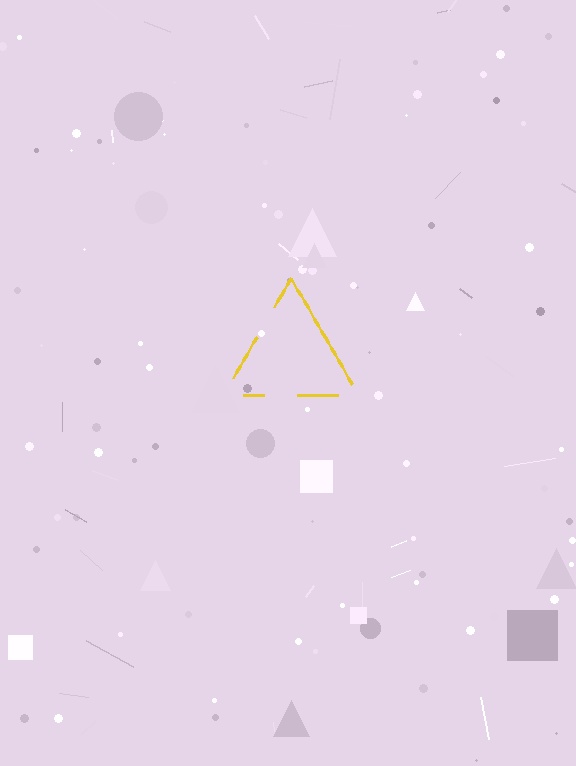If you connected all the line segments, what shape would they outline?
They would outline a triangle.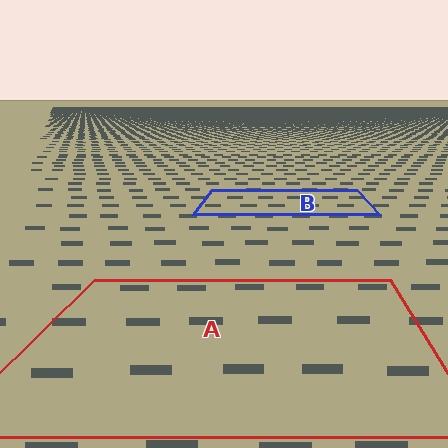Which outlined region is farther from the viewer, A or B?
Region B is farther from the viewer — the texture elements inside it appear smaller and more densely packed.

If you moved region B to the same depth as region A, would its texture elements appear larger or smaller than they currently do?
They would appear larger. At a closer depth, the same texture elements are projected at a bigger on-screen size.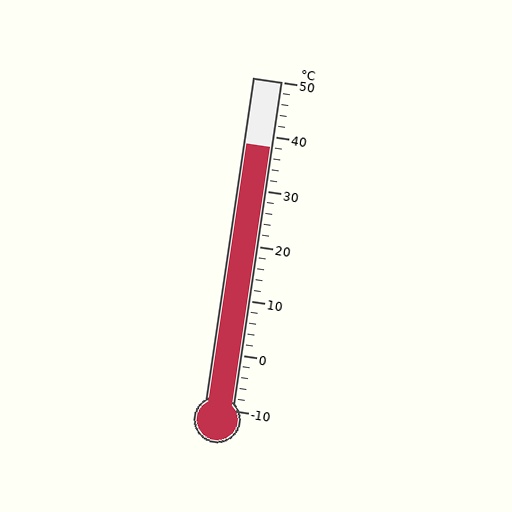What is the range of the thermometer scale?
The thermometer scale ranges from -10°C to 50°C.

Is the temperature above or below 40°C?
The temperature is below 40°C.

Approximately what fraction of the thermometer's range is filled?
The thermometer is filled to approximately 80% of its range.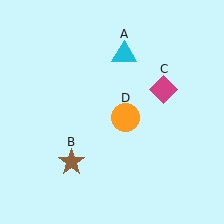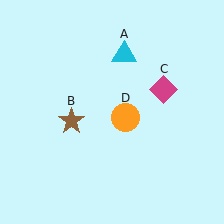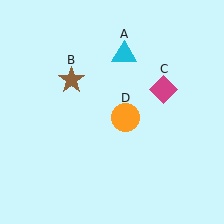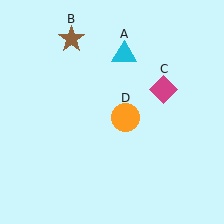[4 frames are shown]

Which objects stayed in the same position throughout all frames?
Cyan triangle (object A) and magenta diamond (object C) and orange circle (object D) remained stationary.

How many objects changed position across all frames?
1 object changed position: brown star (object B).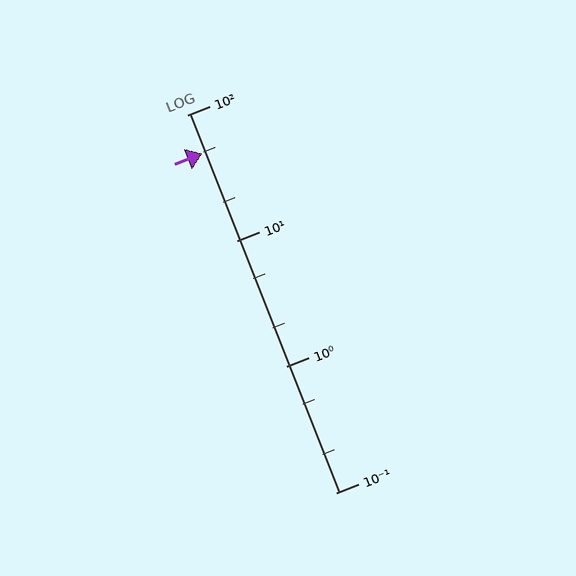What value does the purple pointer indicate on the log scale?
The pointer indicates approximately 49.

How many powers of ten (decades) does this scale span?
The scale spans 3 decades, from 0.1 to 100.